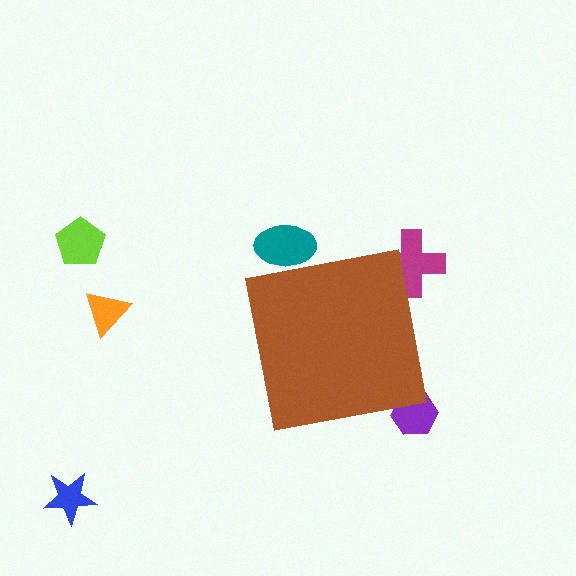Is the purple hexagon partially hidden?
Yes, the purple hexagon is partially hidden behind the brown square.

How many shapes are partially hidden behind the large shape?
3 shapes are partially hidden.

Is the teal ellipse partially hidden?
Yes, the teal ellipse is partially hidden behind the brown square.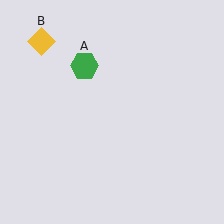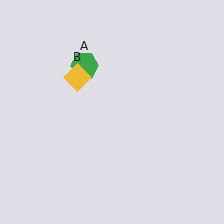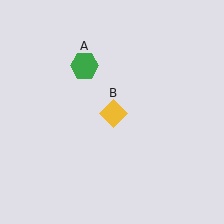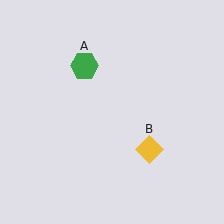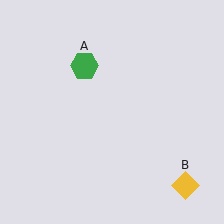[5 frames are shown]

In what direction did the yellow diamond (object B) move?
The yellow diamond (object B) moved down and to the right.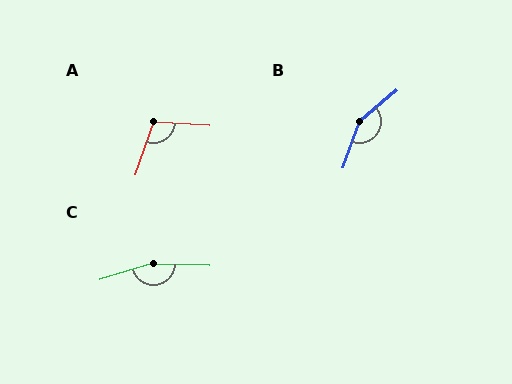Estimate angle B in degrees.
Approximately 149 degrees.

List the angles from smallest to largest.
A (105°), B (149°), C (161°).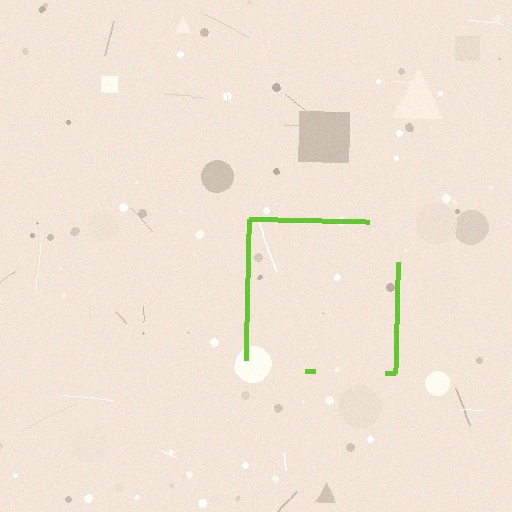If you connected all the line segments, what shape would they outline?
They would outline a square.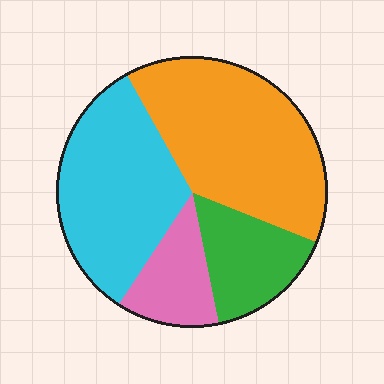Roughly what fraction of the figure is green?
Green takes up about one sixth (1/6) of the figure.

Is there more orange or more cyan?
Orange.